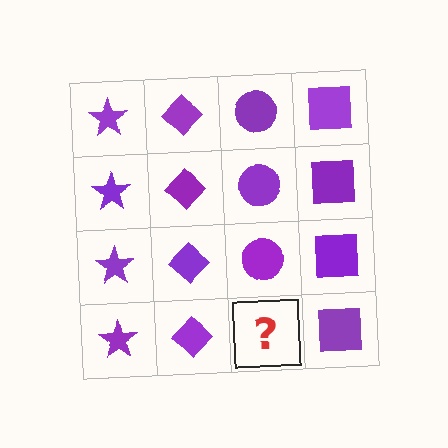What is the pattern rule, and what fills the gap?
The rule is that each column has a consistent shape. The gap should be filled with a purple circle.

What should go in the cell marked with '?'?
The missing cell should contain a purple circle.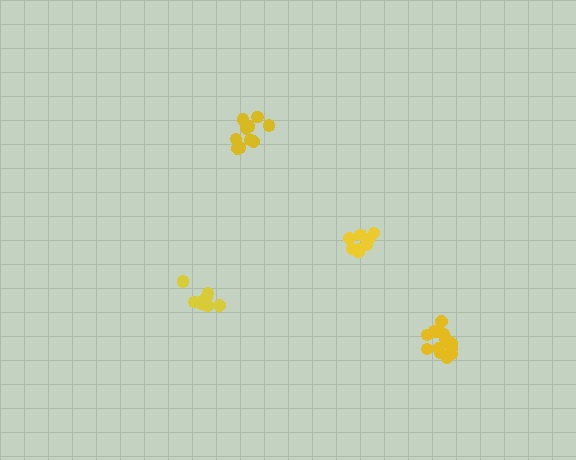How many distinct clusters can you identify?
There are 4 distinct clusters.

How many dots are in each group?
Group 1: 10 dots, Group 2: 8 dots, Group 3: 14 dots, Group 4: 8 dots (40 total).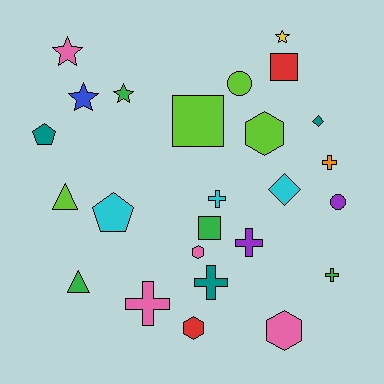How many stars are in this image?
There are 4 stars.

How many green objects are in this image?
There are 4 green objects.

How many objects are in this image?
There are 25 objects.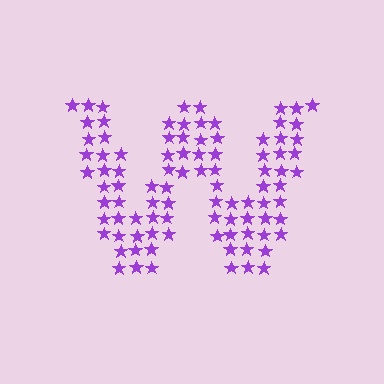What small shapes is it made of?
It is made of small stars.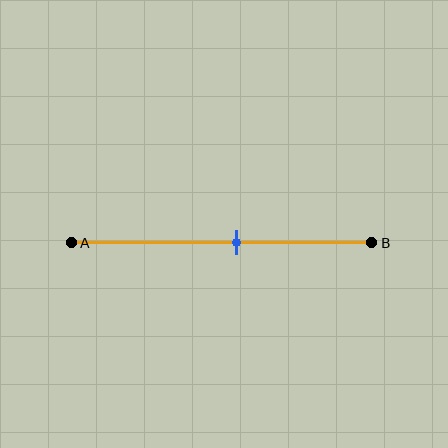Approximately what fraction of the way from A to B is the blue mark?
The blue mark is approximately 55% of the way from A to B.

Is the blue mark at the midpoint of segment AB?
No, the mark is at about 55% from A, not at the 50% midpoint.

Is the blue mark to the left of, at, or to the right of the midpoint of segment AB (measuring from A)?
The blue mark is to the right of the midpoint of segment AB.